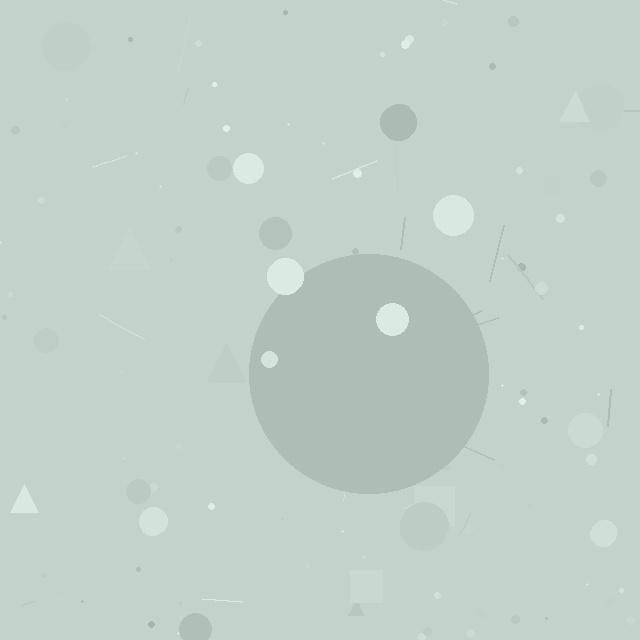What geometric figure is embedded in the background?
A circle is embedded in the background.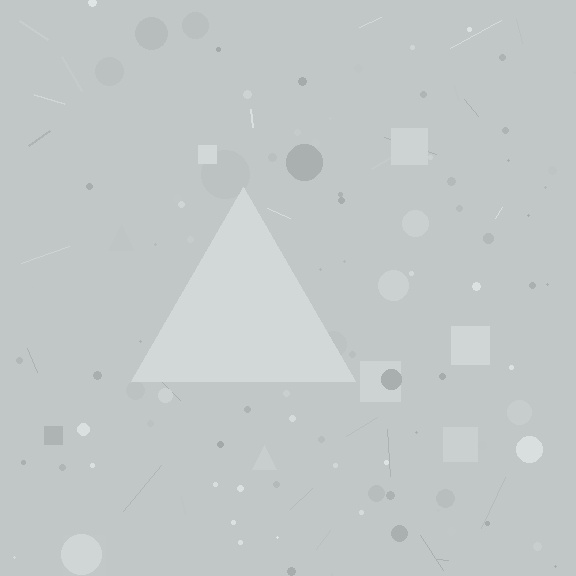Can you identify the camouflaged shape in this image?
The camouflaged shape is a triangle.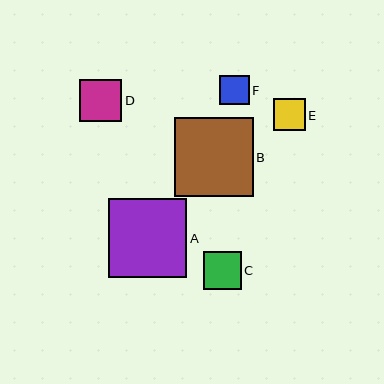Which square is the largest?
Square B is the largest with a size of approximately 79 pixels.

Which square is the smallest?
Square F is the smallest with a size of approximately 29 pixels.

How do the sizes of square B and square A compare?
Square B and square A are approximately the same size.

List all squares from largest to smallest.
From largest to smallest: B, A, D, C, E, F.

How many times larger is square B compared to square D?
Square B is approximately 1.9 times the size of square D.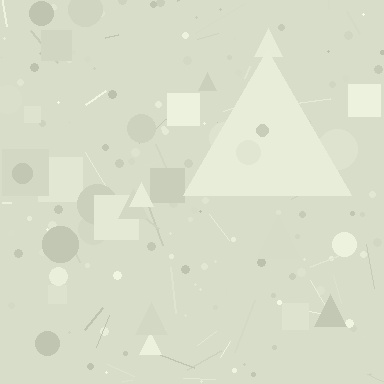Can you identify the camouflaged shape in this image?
The camouflaged shape is a triangle.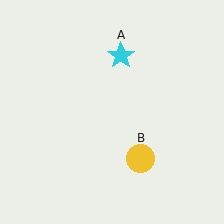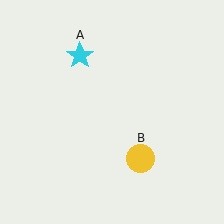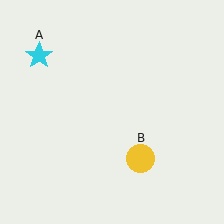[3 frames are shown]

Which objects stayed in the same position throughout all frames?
Yellow circle (object B) remained stationary.